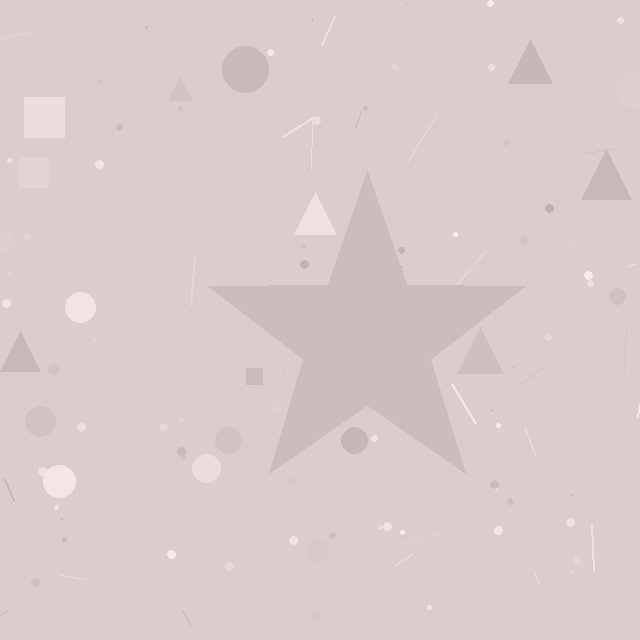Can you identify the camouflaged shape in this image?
The camouflaged shape is a star.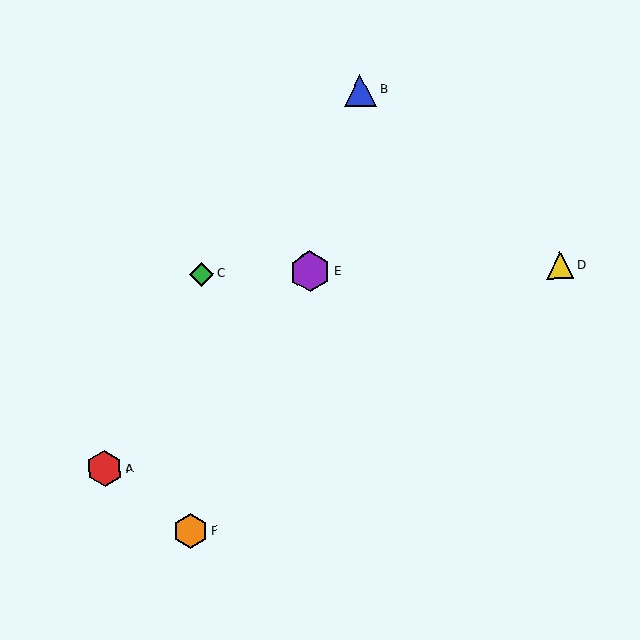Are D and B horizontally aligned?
No, D is at y≈266 and B is at y≈90.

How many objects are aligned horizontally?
3 objects (C, D, E) are aligned horizontally.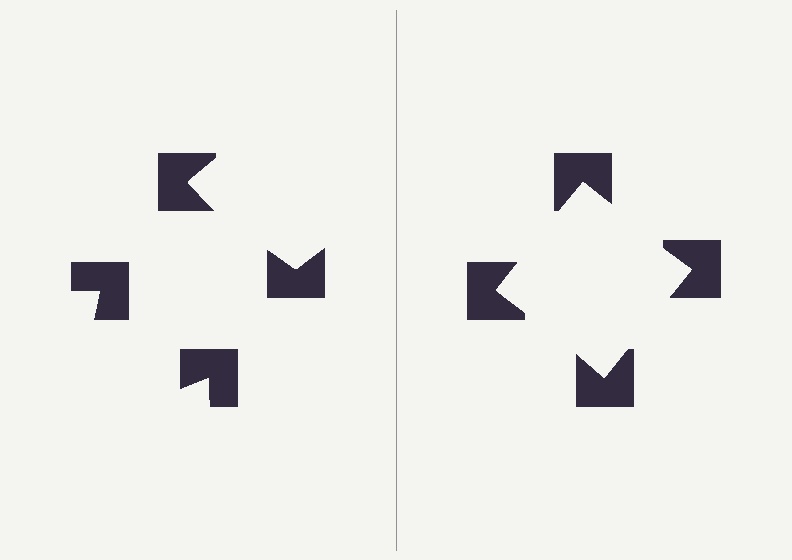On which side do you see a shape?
An illusory square appears on the right side. On the left side the wedge cuts are rotated, so no coherent shape forms.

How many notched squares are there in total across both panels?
8 — 4 on each side.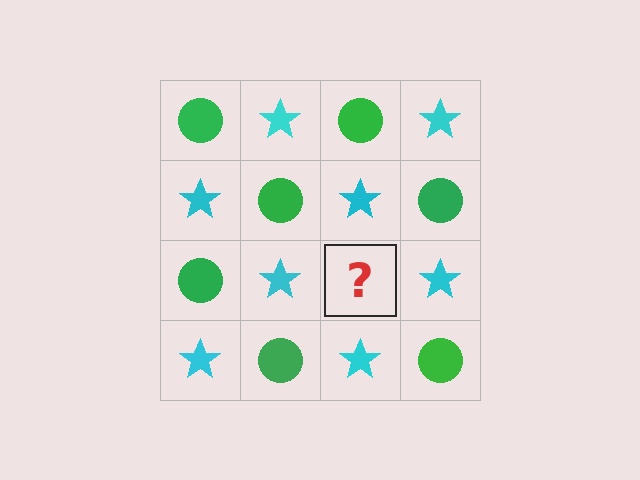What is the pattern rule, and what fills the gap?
The rule is that it alternates green circle and cyan star in a checkerboard pattern. The gap should be filled with a green circle.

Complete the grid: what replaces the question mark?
The question mark should be replaced with a green circle.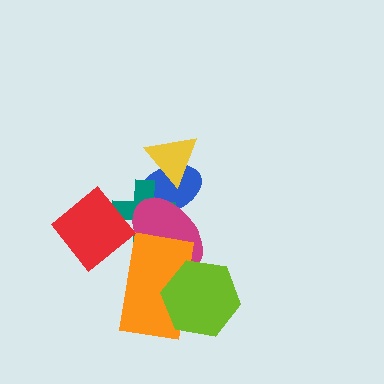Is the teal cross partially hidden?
Yes, it is partially covered by another shape.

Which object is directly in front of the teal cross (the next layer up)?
The magenta ellipse is directly in front of the teal cross.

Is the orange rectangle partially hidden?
Yes, it is partially covered by another shape.